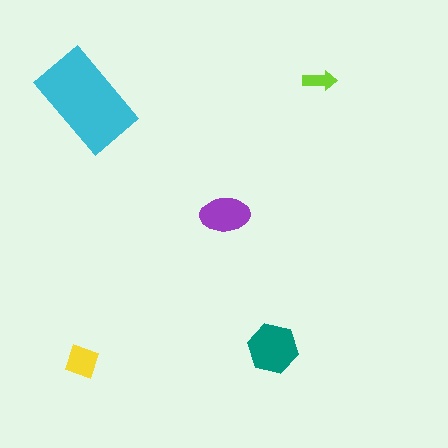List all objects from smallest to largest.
The lime arrow, the yellow square, the purple ellipse, the teal hexagon, the cyan rectangle.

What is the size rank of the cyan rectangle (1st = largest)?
1st.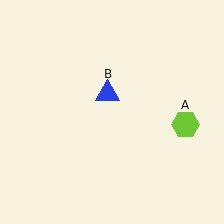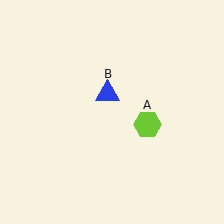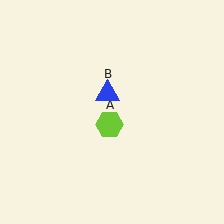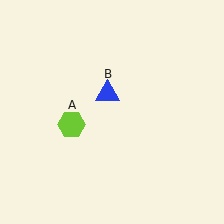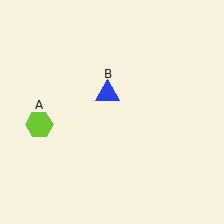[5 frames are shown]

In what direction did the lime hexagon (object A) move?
The lime hexagon (object A) moved left.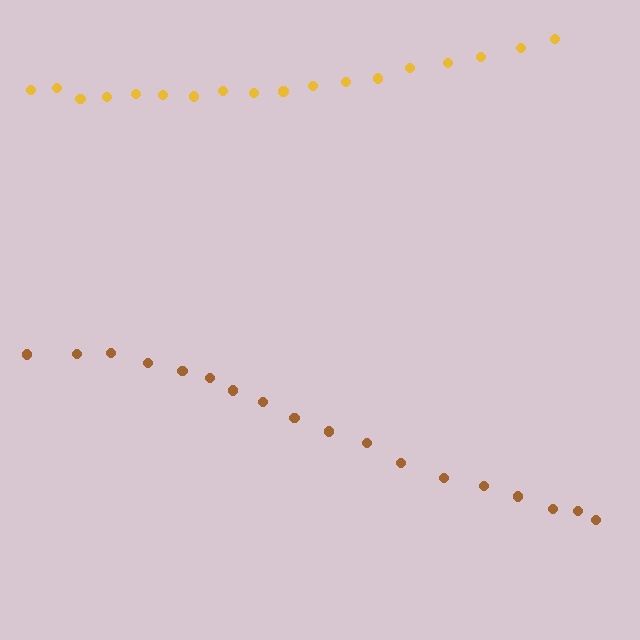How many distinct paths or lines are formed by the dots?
There are 2 distinct paths.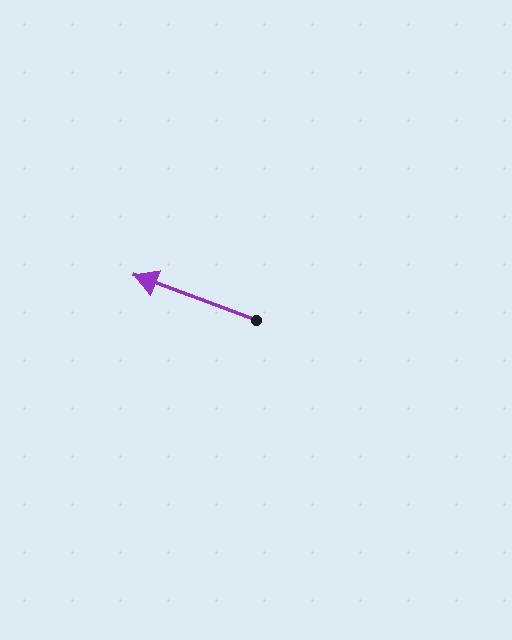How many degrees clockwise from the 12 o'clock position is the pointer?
Approximately 290 degrees.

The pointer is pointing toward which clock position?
Roughly 10 o'clock.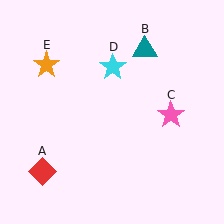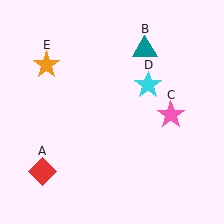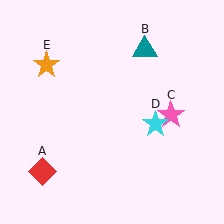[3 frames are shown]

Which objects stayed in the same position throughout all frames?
Red diamond (object A) and teal triangle (object B) and pink star (object C) and orange star (object E) remained stationary.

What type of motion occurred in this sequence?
The cyan star (object D) rotated clockwise around the center of the scene.